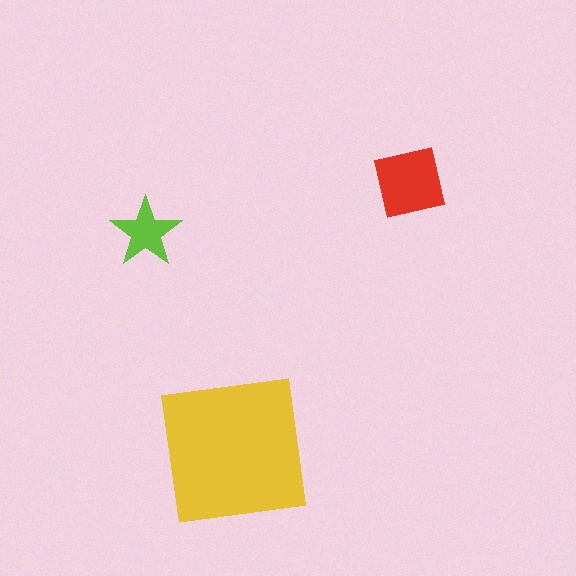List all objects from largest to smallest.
The yellow square, the red square, the lime star.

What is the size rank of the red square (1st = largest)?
2nd.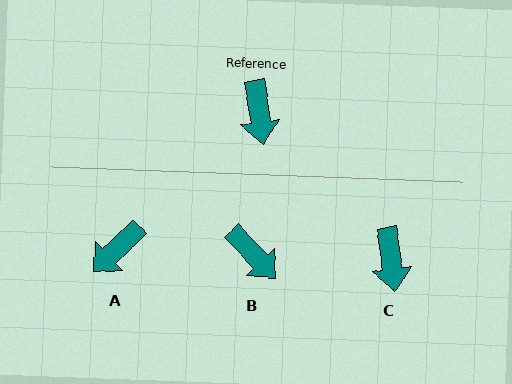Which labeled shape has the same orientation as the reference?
C.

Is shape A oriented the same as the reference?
No, it is off by about 54 degrees.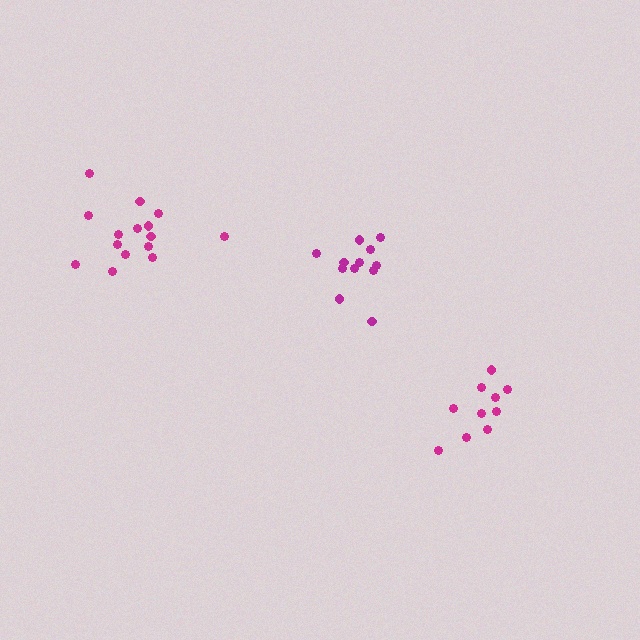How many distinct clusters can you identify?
There are 3 distinct clusters.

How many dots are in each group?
Group 1: 10 dots, Group 2: 12 dots, Group 3: 15 dots (37 total).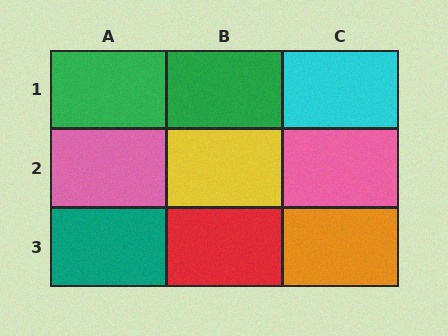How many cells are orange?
1 cell is orange.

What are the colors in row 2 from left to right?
Pink, yellow, pink.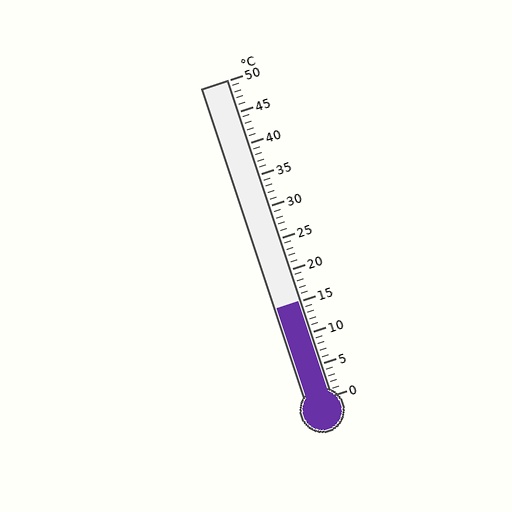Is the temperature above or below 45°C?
The temperature is below 45°C.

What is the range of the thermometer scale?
The thermometer scale ranges from 0°C to 50°C.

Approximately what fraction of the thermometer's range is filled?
The thermometer is filled to approximately 30% of its range.